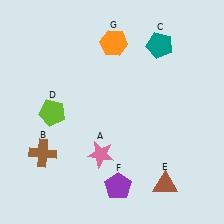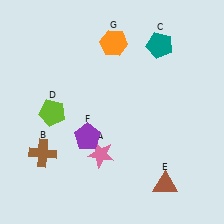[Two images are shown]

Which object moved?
The purple pentagon (F) moved up.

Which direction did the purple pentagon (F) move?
The purple pentagon (F) moved up.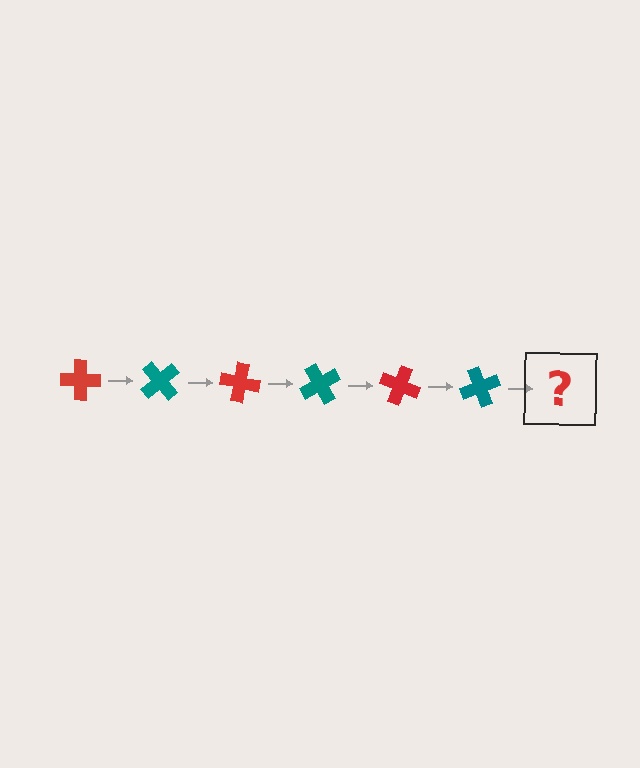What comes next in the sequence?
The next element should be a red cross, rotated 300 degrees from the start.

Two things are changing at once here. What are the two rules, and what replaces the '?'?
The two rules are that it rotates 50 degrees each step and the color cycles through red and teal. The '?' should be a red cross, rotated 300 degrees from the start.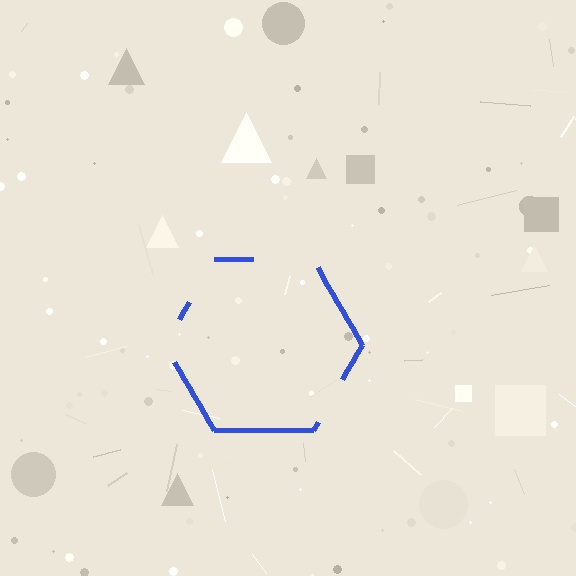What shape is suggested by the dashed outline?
The dashed outline suggests a hexagon.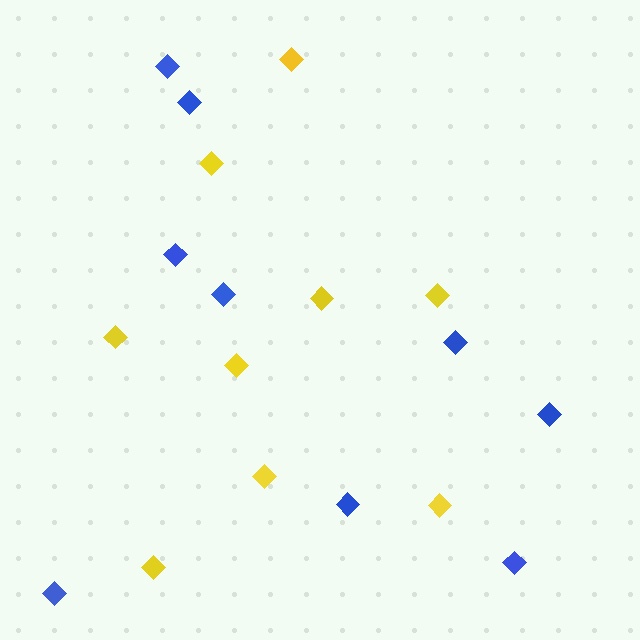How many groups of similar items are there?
There are 2 groups: one group of blue diamonds (9) and one group of yellow diamonds (9).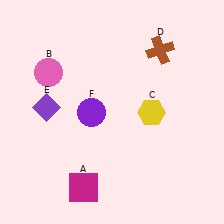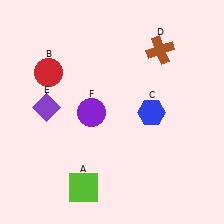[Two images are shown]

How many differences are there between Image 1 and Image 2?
There are 3 differences between the two images.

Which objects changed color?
A changed from magenta to lime. B changed from pink to red. C changed from yellow to blue.